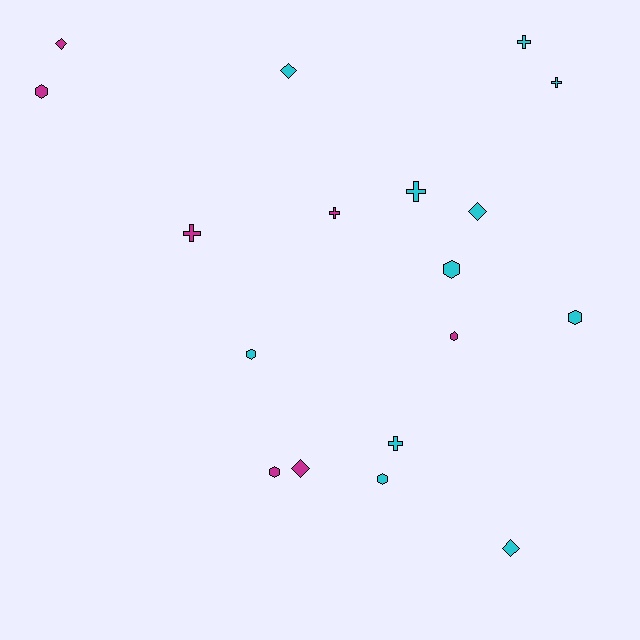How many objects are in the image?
There are 18 objects.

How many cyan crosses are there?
There are 4 cyan crosses.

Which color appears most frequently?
Cyan, with 11 objects.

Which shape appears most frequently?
Hexagon, with 7 objects.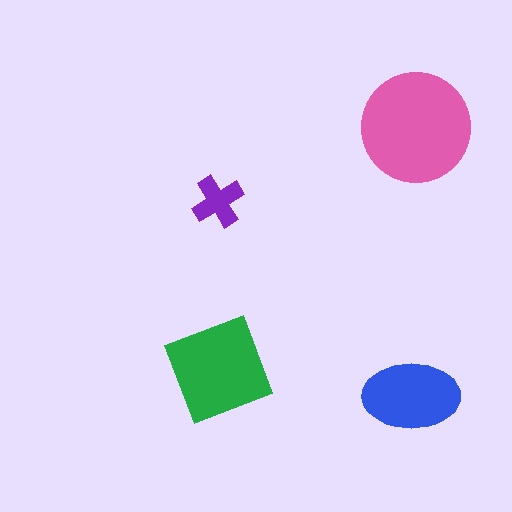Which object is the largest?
The pink circle.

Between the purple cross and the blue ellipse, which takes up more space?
The blue ellipse.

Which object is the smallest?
The purple cross.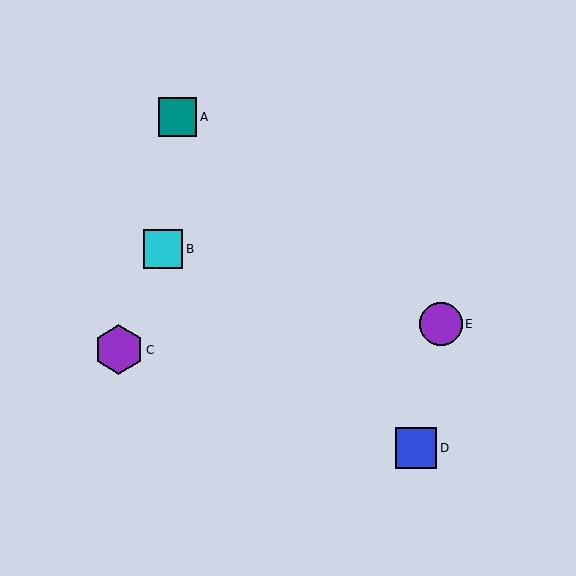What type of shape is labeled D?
Shape D is a blue square.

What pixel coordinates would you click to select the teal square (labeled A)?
Click at (177, 117) to select the teal square A.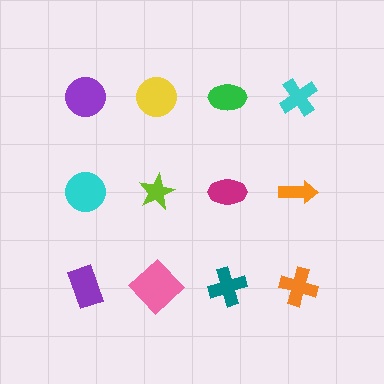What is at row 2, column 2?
A lime star.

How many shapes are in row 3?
4 shapes.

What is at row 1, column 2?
A yellow circle.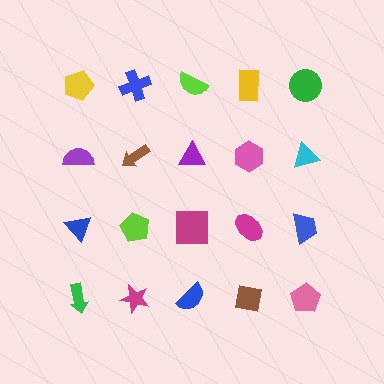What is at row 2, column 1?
A purple semicircle.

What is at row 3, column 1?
A blue triangle.